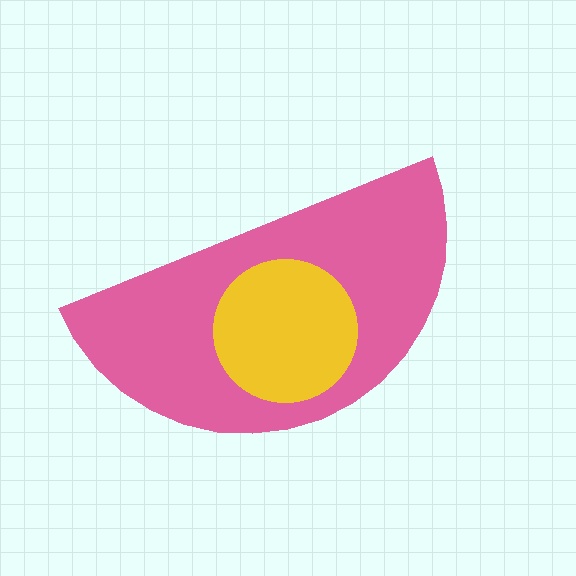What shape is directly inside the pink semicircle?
The yellow circle.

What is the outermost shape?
The pink semicircle.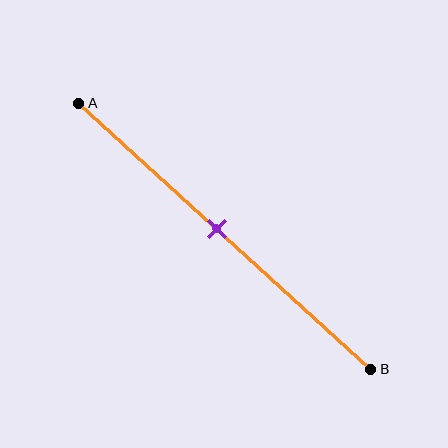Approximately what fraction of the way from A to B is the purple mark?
The purple mark is approximately 45% of the way from A to B.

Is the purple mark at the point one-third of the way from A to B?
No, the mark is at about 45% from A, not at the 33% one-third point.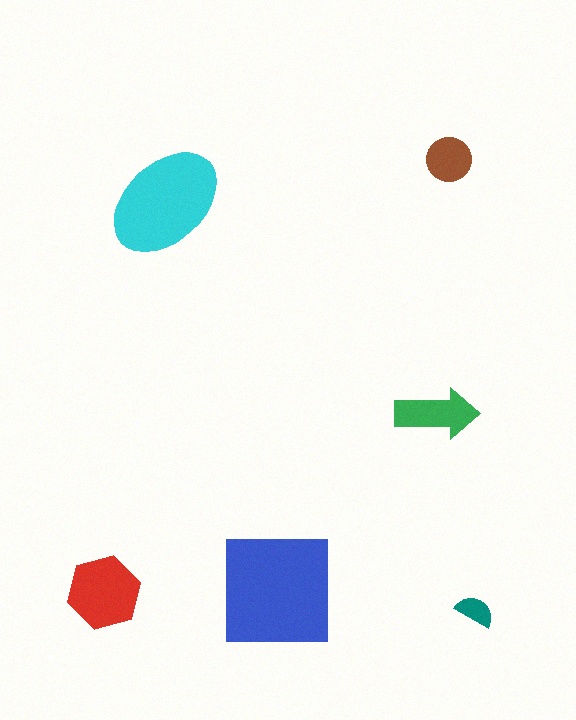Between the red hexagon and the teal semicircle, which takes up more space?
The red hexagon.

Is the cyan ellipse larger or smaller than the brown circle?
Larger.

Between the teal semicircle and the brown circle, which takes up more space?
The brown circle.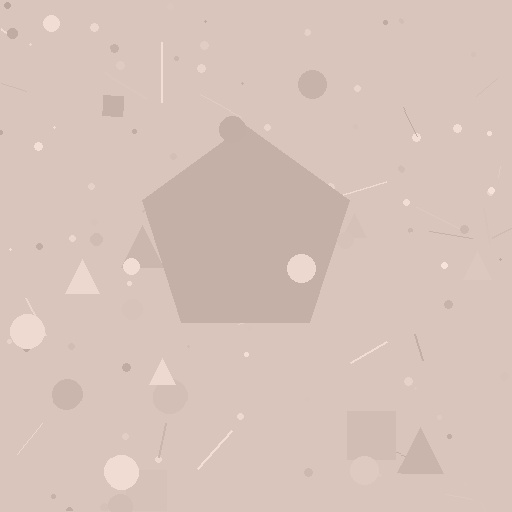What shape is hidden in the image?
A pentagon is hidden in the image.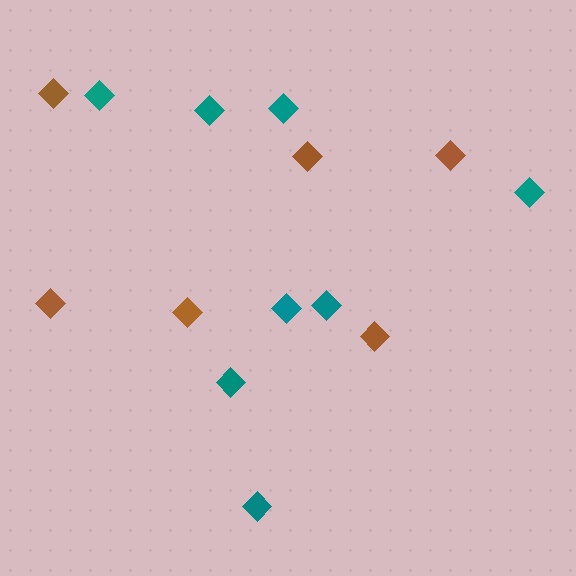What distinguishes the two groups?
There are 2 groups: one group of brown diamonds (6) and one group of teal diamonds (8).